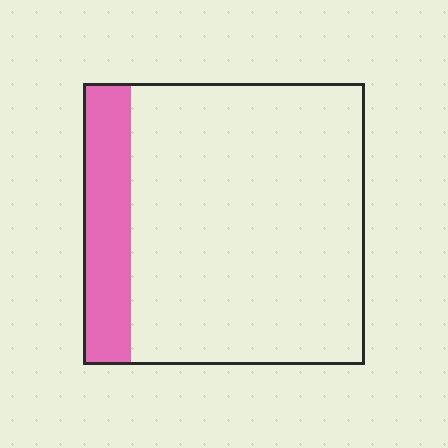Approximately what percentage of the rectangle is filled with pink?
Approximately 15%.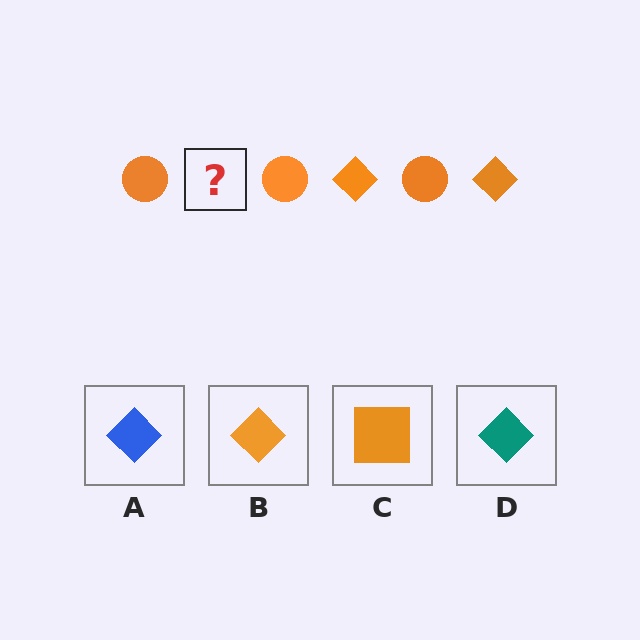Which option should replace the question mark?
Option B.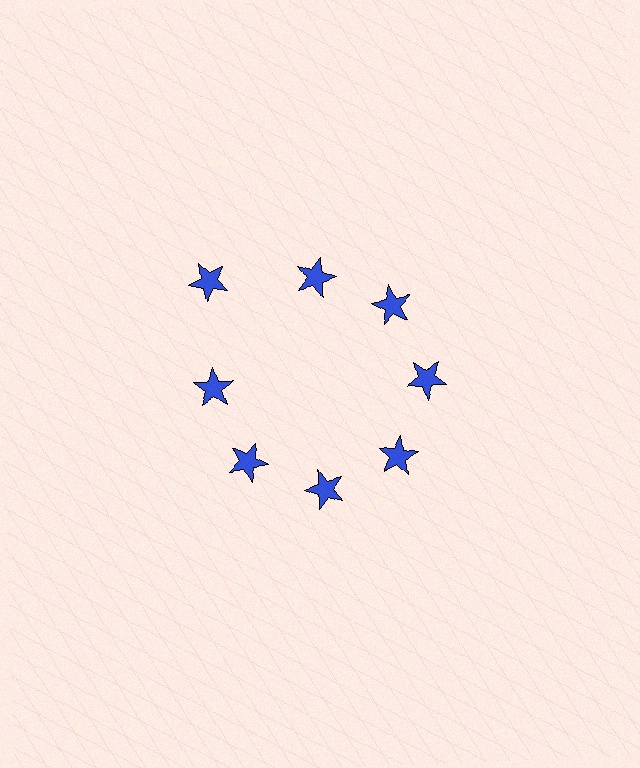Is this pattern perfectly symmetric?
No. The 8 blue stars are arranged in a ring, but one element near the 10 o'clock position is pushed outward from the center, breaking the 8-fold rotational symmetry.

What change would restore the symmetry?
The symmetry would be restored by moving it inward, back onto the ring so that all 8 stars sit at equal angles and equal distance from the center.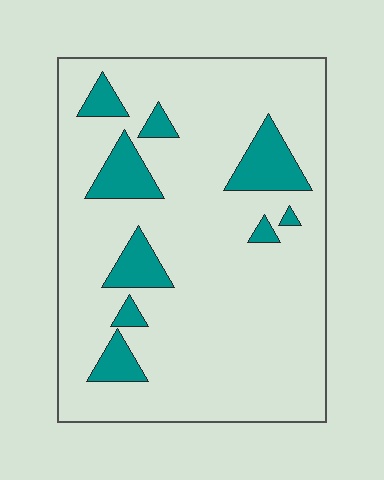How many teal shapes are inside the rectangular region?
9.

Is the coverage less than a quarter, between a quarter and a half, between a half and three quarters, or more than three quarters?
Less than a quarter.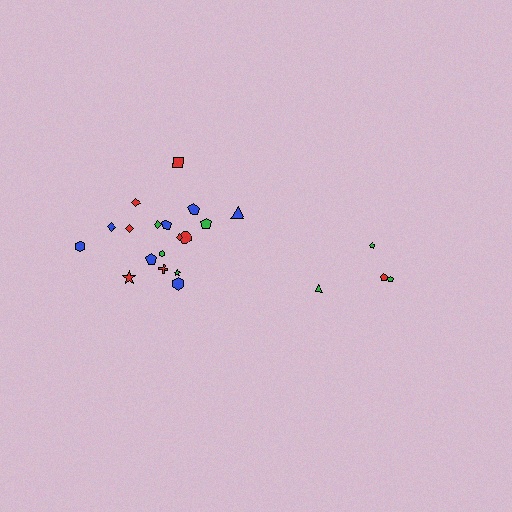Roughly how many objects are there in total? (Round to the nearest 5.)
Roughly 20 objects in total.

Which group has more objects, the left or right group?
The left group.